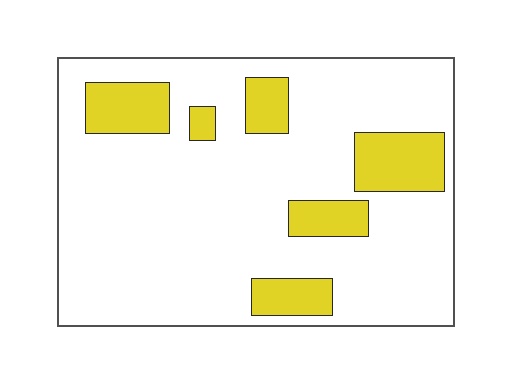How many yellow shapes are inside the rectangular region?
6.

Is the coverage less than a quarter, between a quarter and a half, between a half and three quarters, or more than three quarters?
Less than a quarter.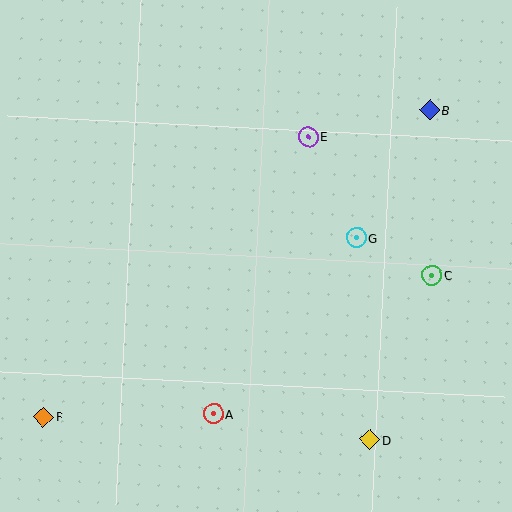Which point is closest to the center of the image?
Point G at (356, 238) is closest to the center.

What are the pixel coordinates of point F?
Point F is at (44, 417).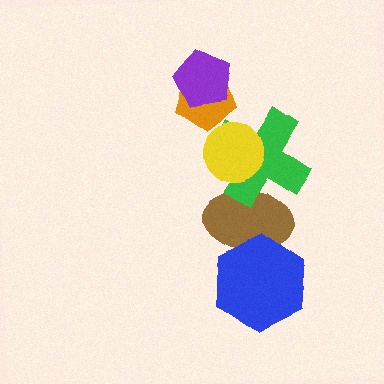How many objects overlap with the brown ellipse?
2 objects overlap with the brown ellipse.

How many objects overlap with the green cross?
2 objects overlap with the green cross.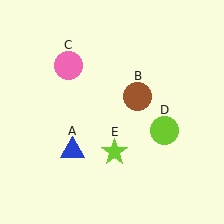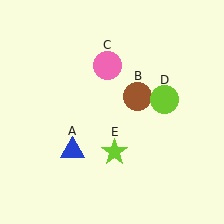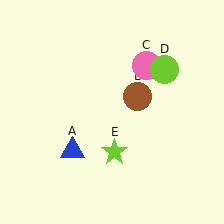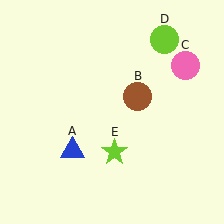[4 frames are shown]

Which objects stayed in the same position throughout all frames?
Blue triangle (object A) and brown circle (object B) and lime star (object E) remained stationary.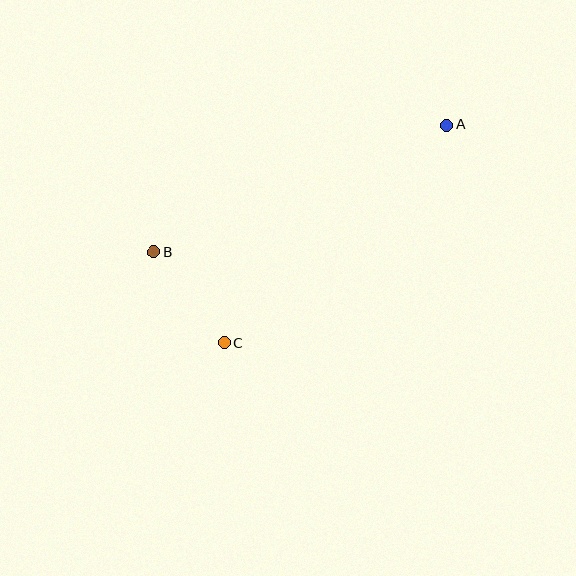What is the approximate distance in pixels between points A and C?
The distance between A and C is approximately 311 pixels.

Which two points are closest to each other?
Points B and C are closest to each other.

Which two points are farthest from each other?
Points A and B are farthest from each other.